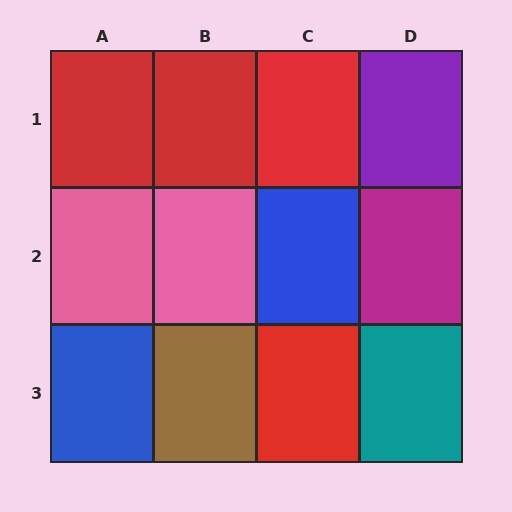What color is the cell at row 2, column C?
Blue.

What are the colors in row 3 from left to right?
Blue, brown, red, teal.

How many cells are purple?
1 cell is purple.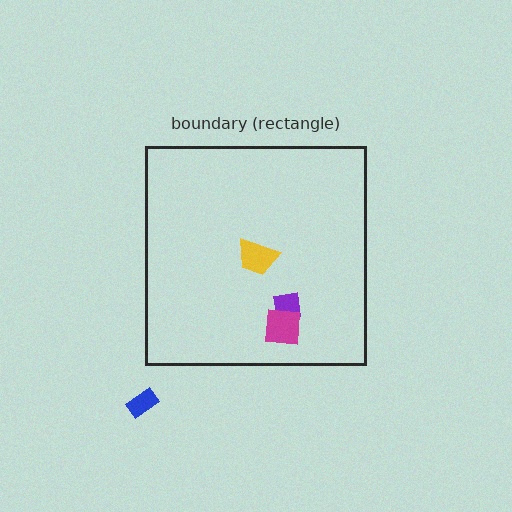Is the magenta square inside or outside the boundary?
Inside.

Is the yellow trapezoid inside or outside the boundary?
Inside.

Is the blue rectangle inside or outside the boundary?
Outside.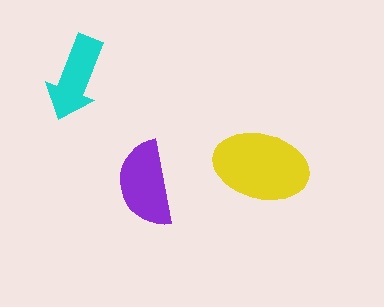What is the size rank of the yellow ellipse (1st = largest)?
1st.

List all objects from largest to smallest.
The yellow ellipse, the purple semicircle, the cyan arrow.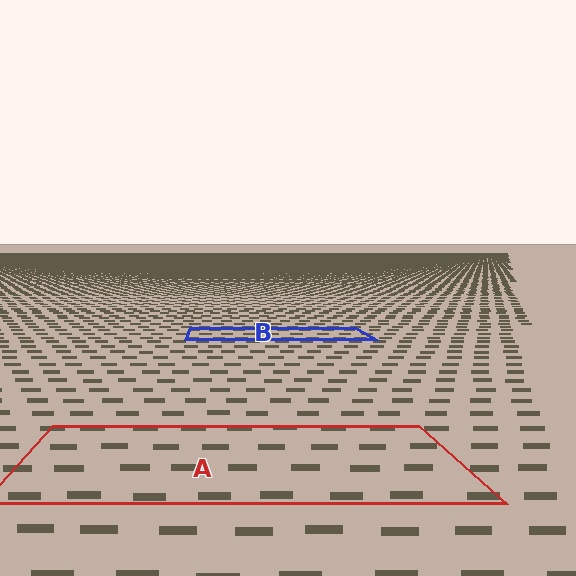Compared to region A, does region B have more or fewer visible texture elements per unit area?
Region B has more texture elements per unit area — they are packed more densely because it is farther away.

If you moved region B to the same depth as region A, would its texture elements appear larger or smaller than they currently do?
They would appear larger. At a closer depth, the same texture elements are projected at a bigger on-screen size.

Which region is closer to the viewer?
Region A is closer. The texture elements there are larger and more spread out.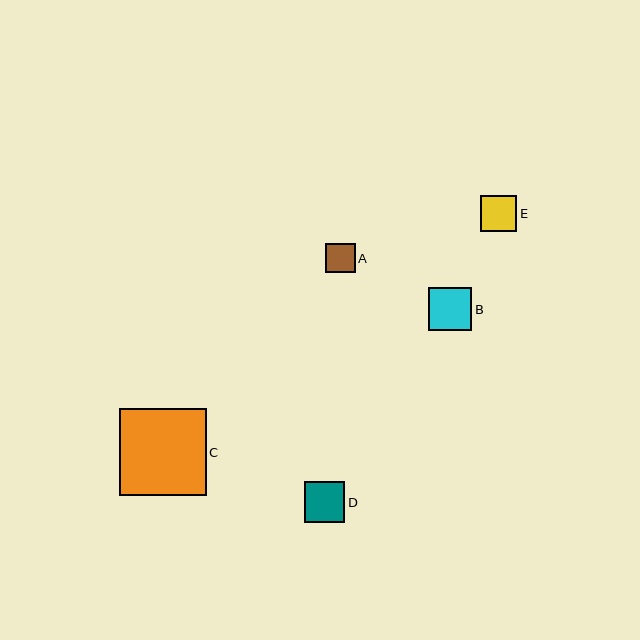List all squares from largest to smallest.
From largest to smallest: C, B, D, E, A.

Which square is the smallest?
Square A is the smallest with a size of approximately 30 pixels.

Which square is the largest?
Square C is the largest with a size of approximately 87 pixels.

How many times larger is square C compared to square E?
Square C is approximately 2.4 times the size of square E.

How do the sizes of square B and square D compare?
Square B and square D are approximately the same size.